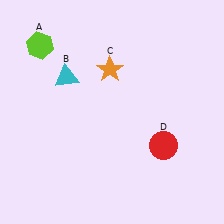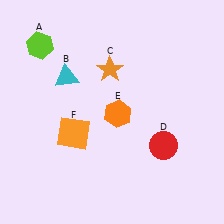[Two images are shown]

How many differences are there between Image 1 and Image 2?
There are 2 differences between the two images.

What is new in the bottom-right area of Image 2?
An orange hexagon (E) was added in the bottom-right area of Image 2.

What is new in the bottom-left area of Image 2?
An orange square (F) was added in the bottom-left area of Image 2.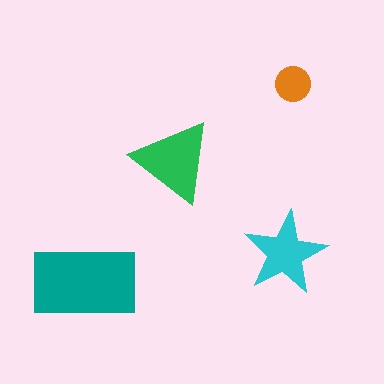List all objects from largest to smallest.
The teal rectangle, the green triangle, the cyan star, the orange circle.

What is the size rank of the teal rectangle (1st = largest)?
1st.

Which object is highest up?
The orange circle is topmost.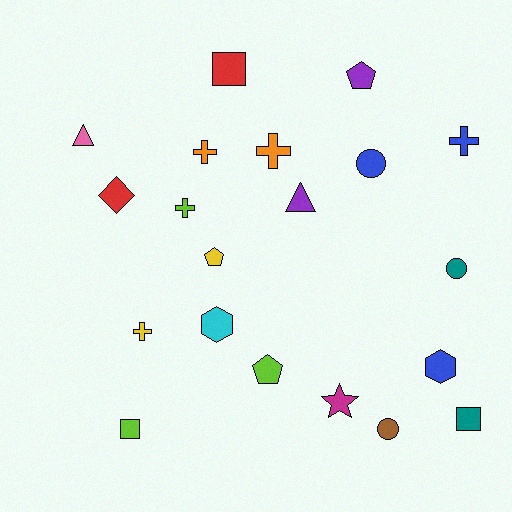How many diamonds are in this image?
There is 1 diamond.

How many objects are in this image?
There are 20 objects.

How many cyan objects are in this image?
There is 1 cyan object.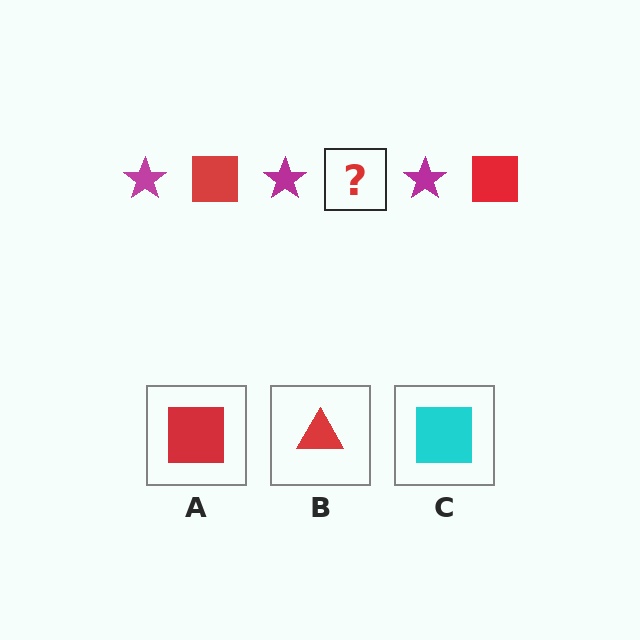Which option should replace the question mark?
Option A.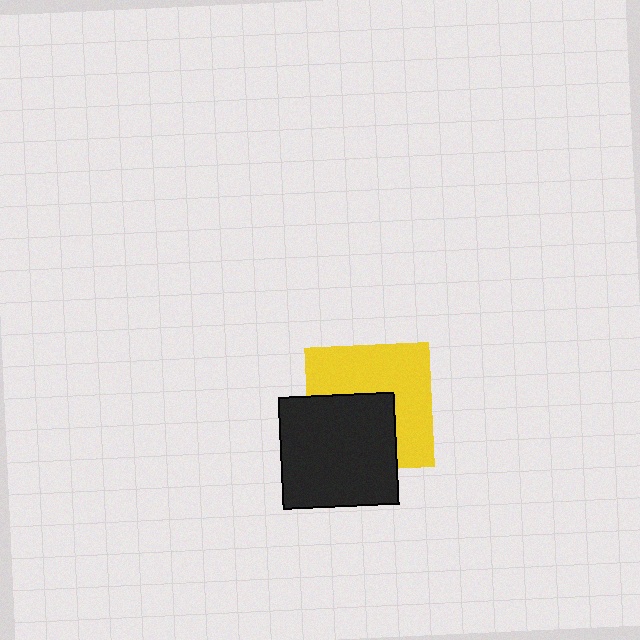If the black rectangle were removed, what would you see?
You would see the complete yellow square.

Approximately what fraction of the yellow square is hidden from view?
Roughly 43% of the yellow square is hidden behind the black rectangle.